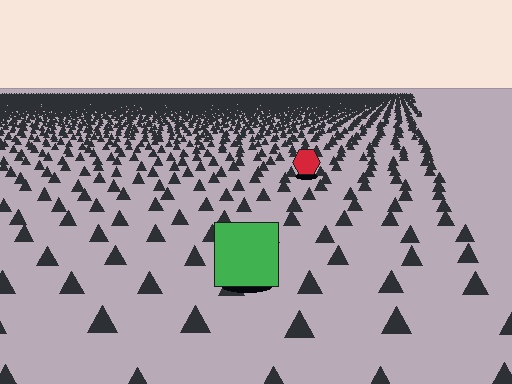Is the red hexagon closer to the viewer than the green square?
No. The green square is closer — you can tell from the texture gradient: the ground texture is coarser near it.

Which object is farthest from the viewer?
The red hexagon is farthest from the viewer. It appears smaller and the ground texture around it is denser.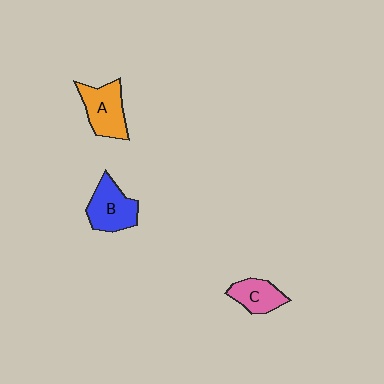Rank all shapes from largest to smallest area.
From largest to smallest: A (orange), B (blue), C (pink).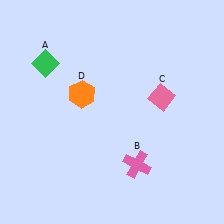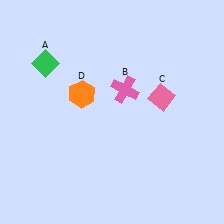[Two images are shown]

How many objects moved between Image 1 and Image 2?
1 object moved between the two images.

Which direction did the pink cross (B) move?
The pink cross (B) moved up.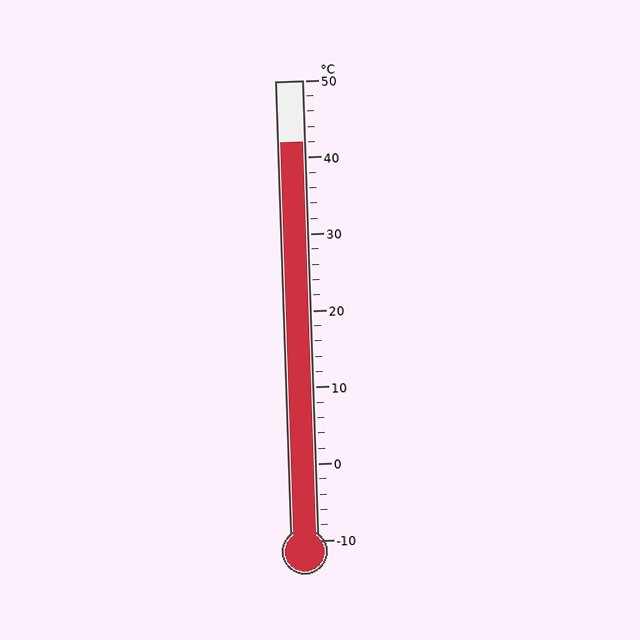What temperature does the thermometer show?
The thermometer shows approximately 42°C.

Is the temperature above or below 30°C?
The temperature is above 30°C.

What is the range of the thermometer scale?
The thermometer scale ranges from -10°C to 50°C.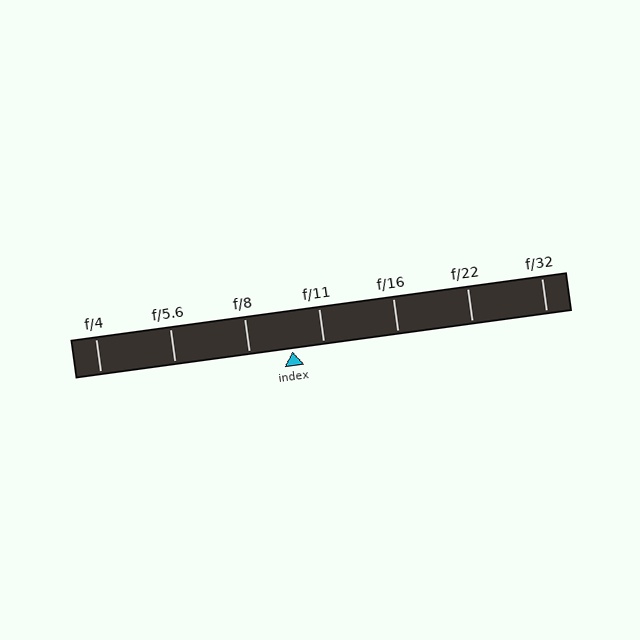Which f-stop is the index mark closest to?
The index mark is closest to f/11.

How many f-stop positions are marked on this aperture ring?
There are 7 f-stop positions marked.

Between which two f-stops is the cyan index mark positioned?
The index mark is between f/8 and f/11.